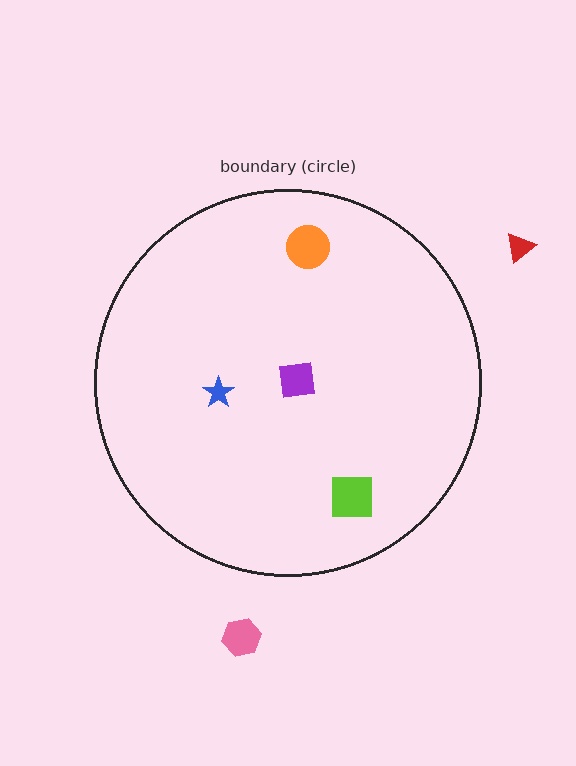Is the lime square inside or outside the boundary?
Inside.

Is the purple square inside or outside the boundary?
Inside.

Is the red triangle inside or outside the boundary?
Outside.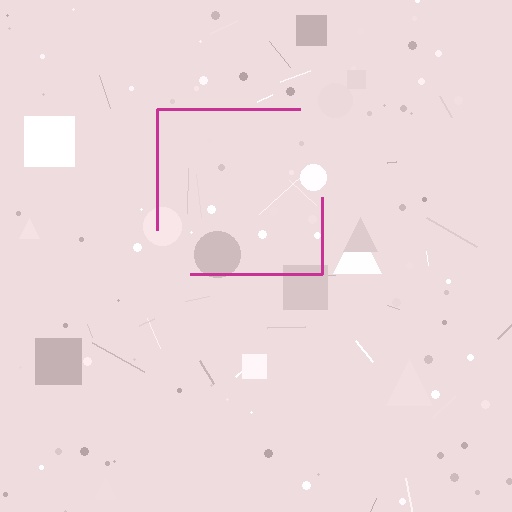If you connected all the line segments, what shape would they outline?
They would outline a square.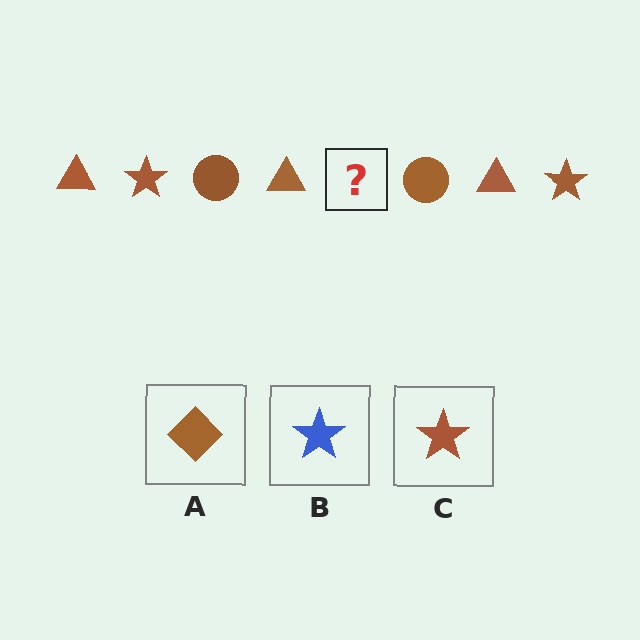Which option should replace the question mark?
Option C.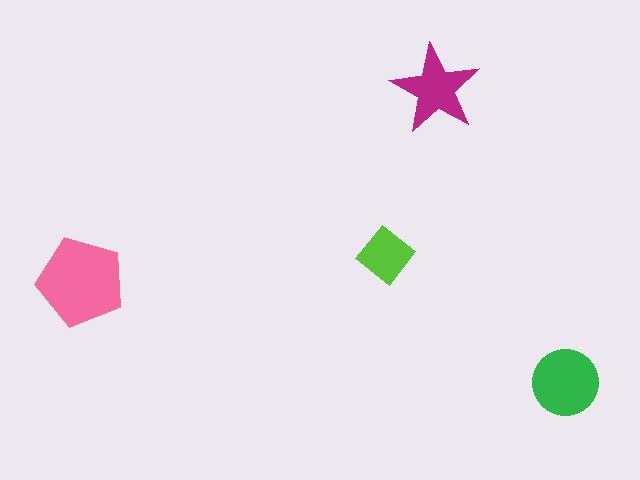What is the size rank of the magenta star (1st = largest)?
3rd.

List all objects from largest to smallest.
The pink pentagon, the green circle, the magenta star, the lime diamond.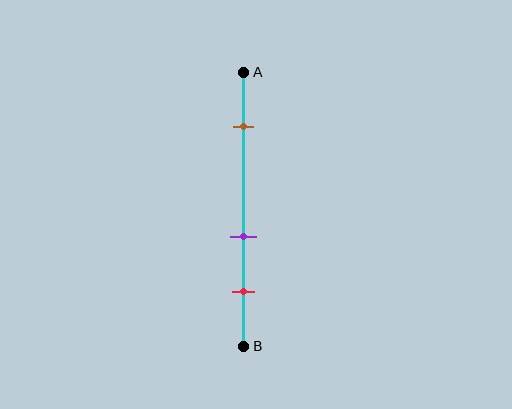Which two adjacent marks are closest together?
The purple and red marks are the closest adjacent pair.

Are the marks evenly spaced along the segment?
No, the marks are not evenly spaced.